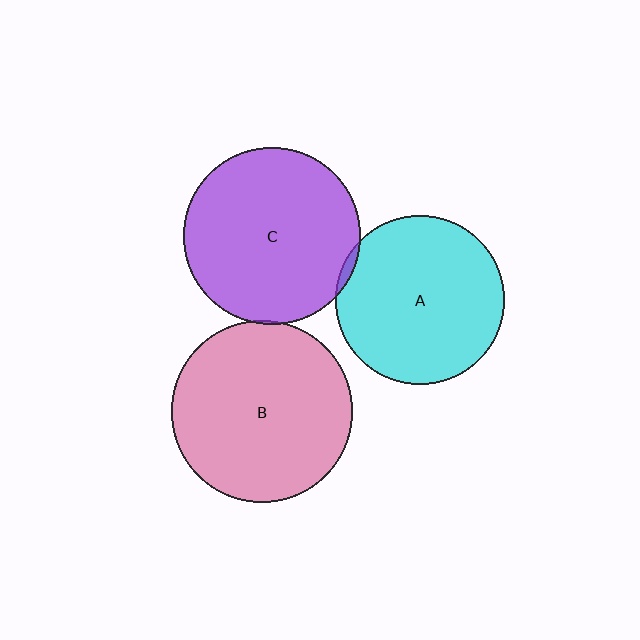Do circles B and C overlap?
Yes.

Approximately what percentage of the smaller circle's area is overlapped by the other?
Approximately 5%.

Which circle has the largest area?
Circle B (pink).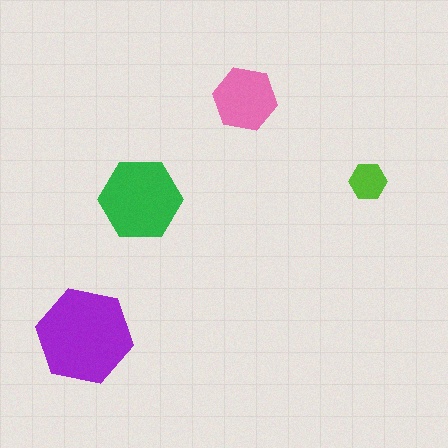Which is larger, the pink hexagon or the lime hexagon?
The pink one.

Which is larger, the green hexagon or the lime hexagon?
The green one.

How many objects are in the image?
There are 4 objects in the image.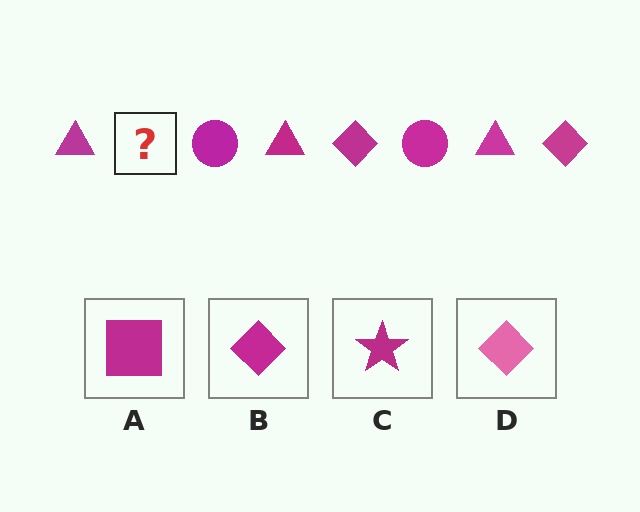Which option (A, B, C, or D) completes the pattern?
B.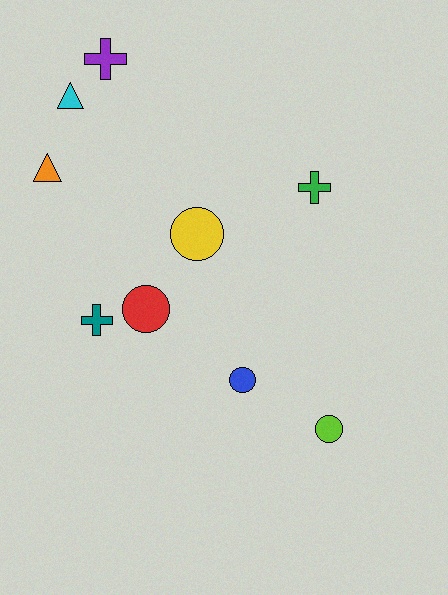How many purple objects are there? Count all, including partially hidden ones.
There is 1 purple object.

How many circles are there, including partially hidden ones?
There are 4 circles.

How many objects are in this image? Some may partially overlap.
There are 9 objects.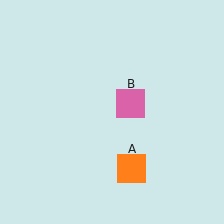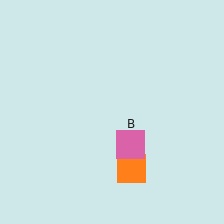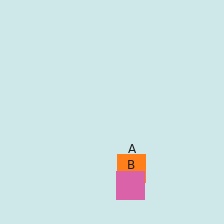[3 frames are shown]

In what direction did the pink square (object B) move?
The pink square (object B) moved down.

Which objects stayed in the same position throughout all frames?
Orange square (object A) remained stationary.